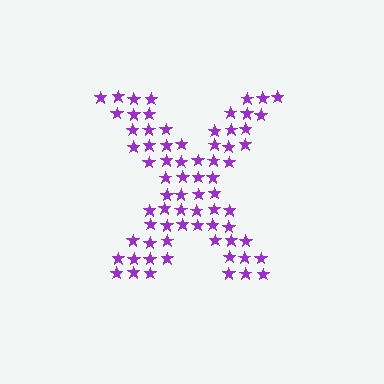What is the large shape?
The large shape is the letter X.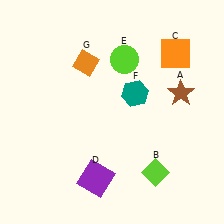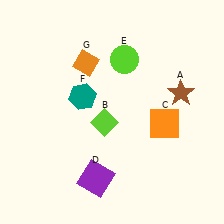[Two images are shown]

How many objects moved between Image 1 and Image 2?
3 objects moved between the two images.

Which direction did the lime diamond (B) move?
The lime diamond (B) moved left.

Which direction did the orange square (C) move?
The orange square (C) moved down.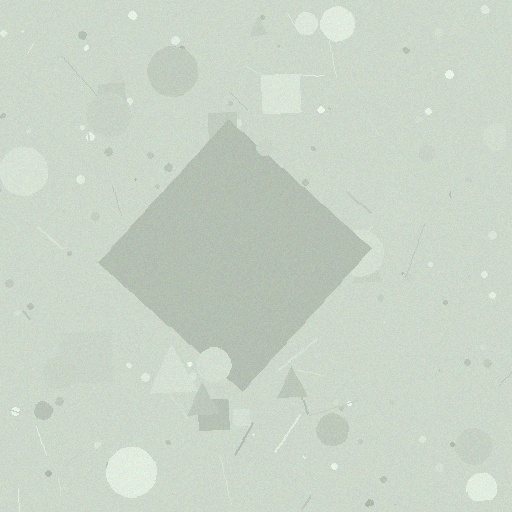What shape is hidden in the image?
A diamond is hidden in the image.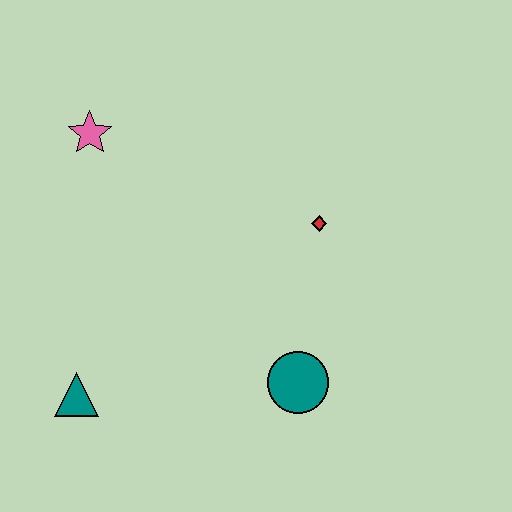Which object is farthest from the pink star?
The teal circle is farthest from the pink star.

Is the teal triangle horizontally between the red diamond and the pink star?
No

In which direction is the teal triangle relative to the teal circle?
The teal triangle is to the left of the teal circle.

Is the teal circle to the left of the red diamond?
Yes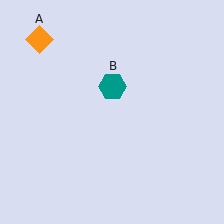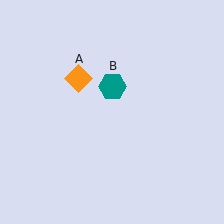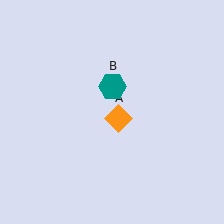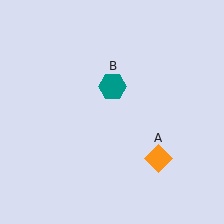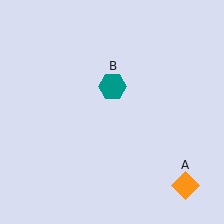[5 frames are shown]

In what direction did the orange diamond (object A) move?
The orange diamond (object A) moved down and to the right.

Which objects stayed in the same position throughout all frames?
Teal hexagon (object B) remained stationary.